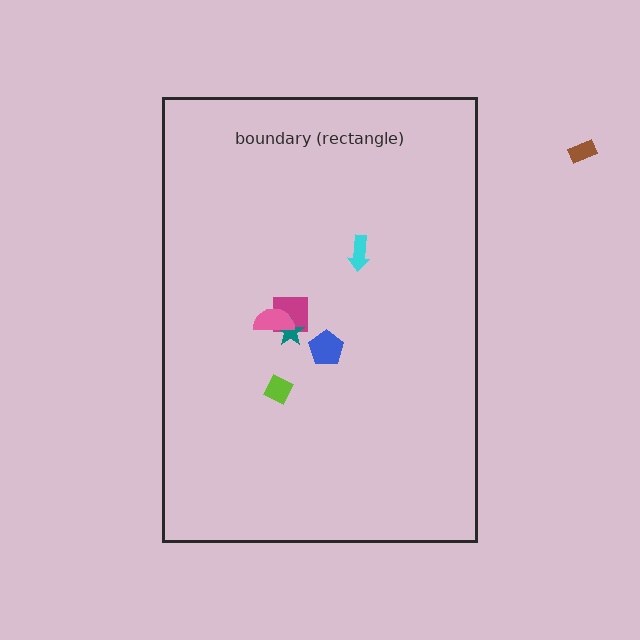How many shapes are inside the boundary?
6 inside, 1 outside.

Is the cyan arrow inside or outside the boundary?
Inside.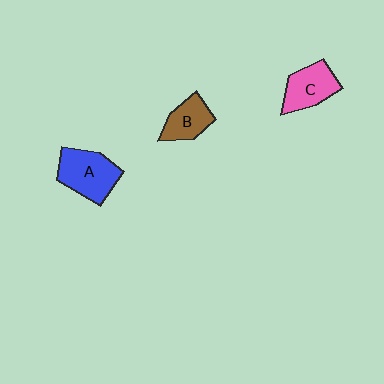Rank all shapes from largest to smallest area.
From largest to smallest: A (blue), C (pink), B (brown).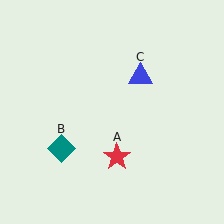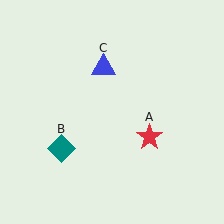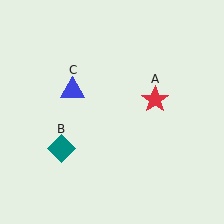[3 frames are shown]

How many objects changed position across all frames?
2 objects changed position: red star (object A), blue triangle (object C).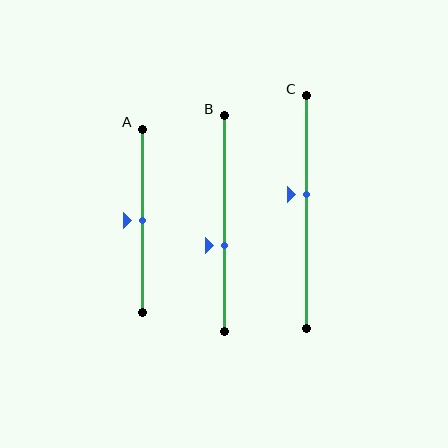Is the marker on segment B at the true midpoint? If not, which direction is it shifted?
No, the marker on segment B is shifted downward by about 10% of the segment length.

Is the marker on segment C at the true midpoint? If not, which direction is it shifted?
No, the marker on segment C is shifted upward by about 8% of the segment length.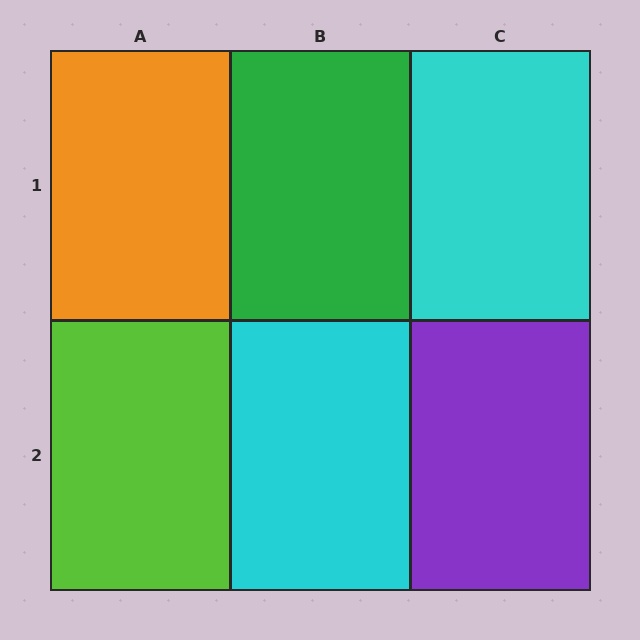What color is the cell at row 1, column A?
Orange.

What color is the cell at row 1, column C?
Cyan.